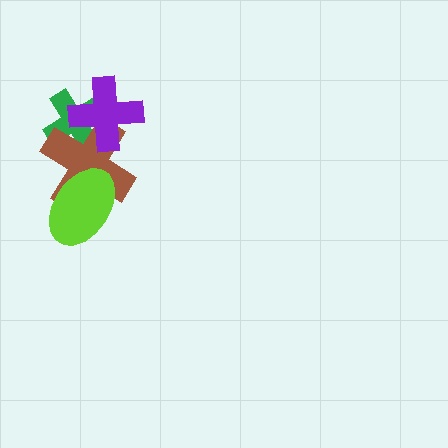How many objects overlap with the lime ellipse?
1 object overlaps with the lime ellipse.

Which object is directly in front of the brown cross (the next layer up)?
The purple cross is directly in front of the brown cross.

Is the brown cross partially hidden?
Yes, it is partially covered by another shape.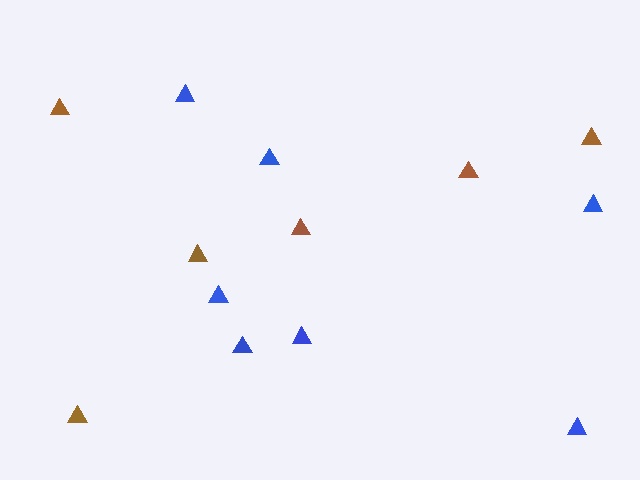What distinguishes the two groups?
There are 2 groups: one group of blue triangles (7) and one group of brown triangles (6).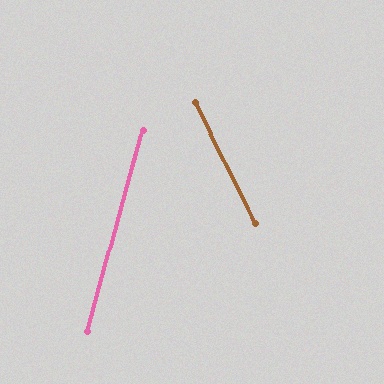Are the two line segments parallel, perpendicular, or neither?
Neither parallel nor perpendicular — they differ by about 42°.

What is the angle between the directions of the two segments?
Approximately 42 degrees.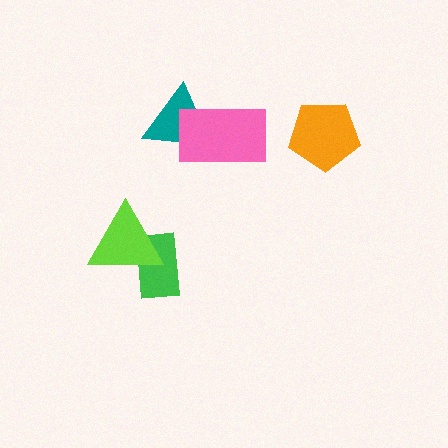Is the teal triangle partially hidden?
Yes, it is partially covered by another shape.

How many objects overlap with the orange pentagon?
0 objects overlap with the orange pentagon.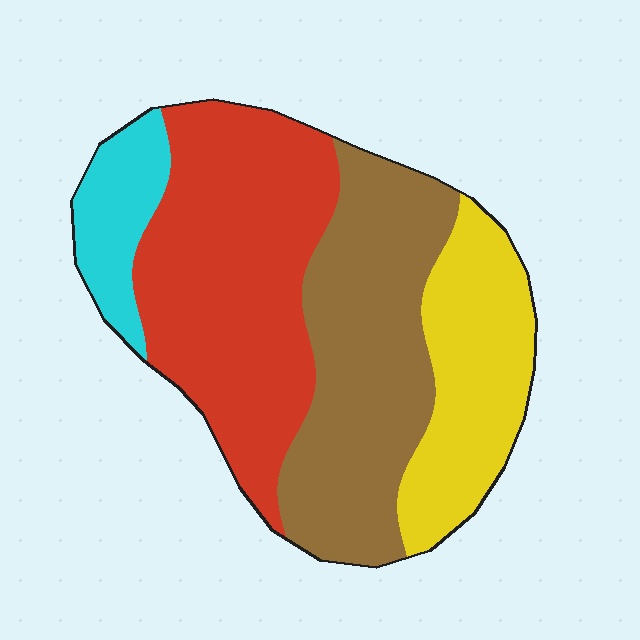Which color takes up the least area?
Cyan, at roughly 10%.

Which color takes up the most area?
Red, at roughly 40%.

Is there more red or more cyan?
Red.